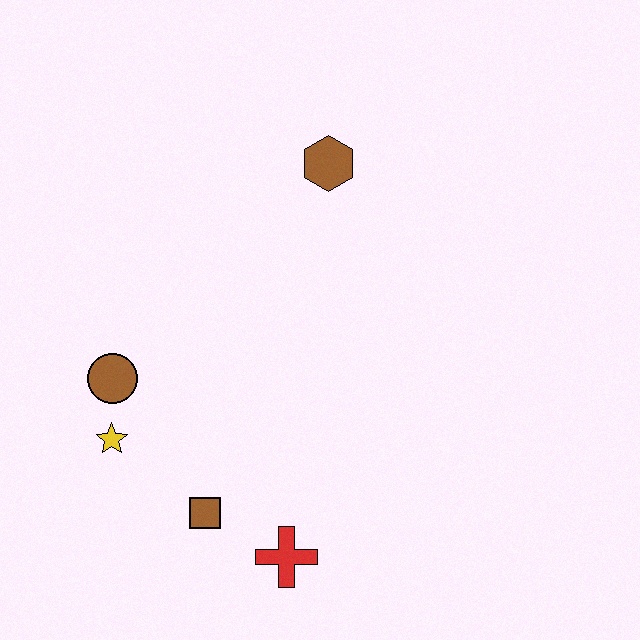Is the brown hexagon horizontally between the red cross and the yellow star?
No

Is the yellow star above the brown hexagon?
No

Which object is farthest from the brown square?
The brown hexagon is farthest from the brown square.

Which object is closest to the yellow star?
The brown circle is closest to the yellow star.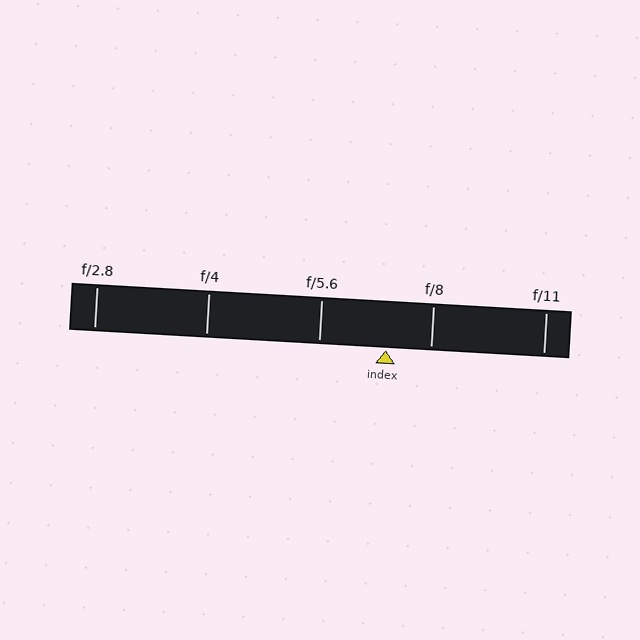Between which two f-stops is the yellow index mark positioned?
The index mark is between f/5.6 and f/8.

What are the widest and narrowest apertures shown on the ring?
The widest aperture shown is f/2.8 and the narrowest is f/11.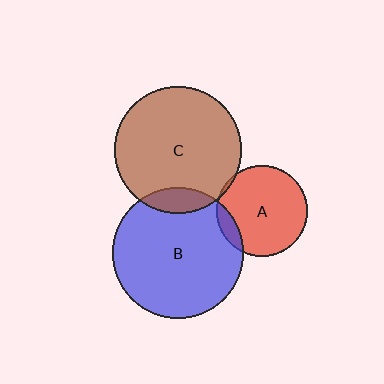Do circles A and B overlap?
Yes.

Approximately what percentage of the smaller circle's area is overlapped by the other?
Approximately 10%.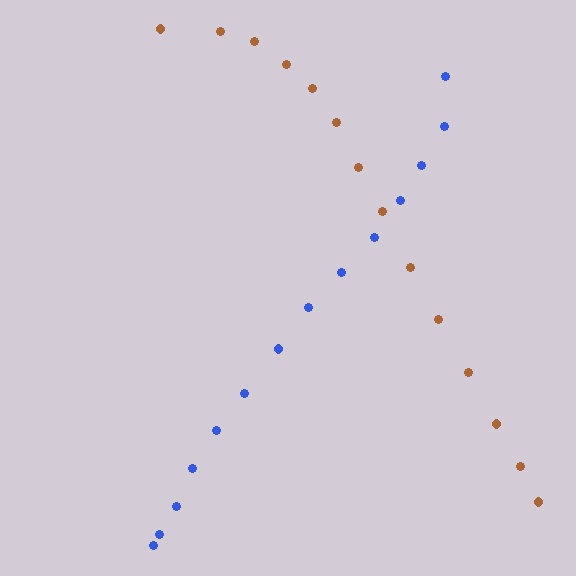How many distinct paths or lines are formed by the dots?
There are 2 distinct paths.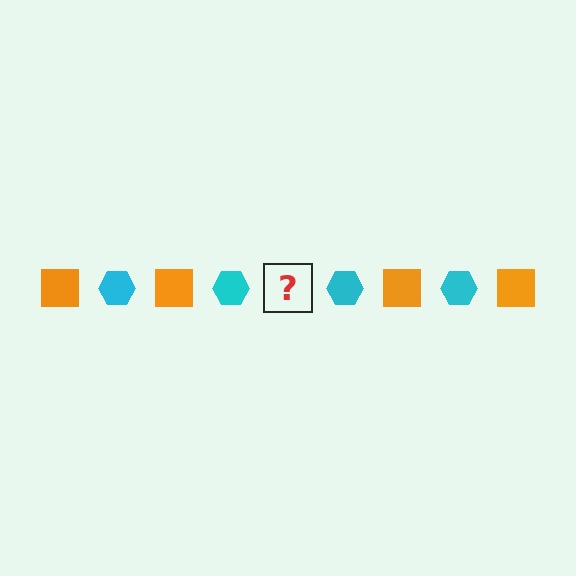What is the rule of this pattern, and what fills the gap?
The rule is that the pattern alternates between orange square and cyan hexagon. The gap should be filled with an orange square.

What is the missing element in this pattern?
The missing element is an orange square.